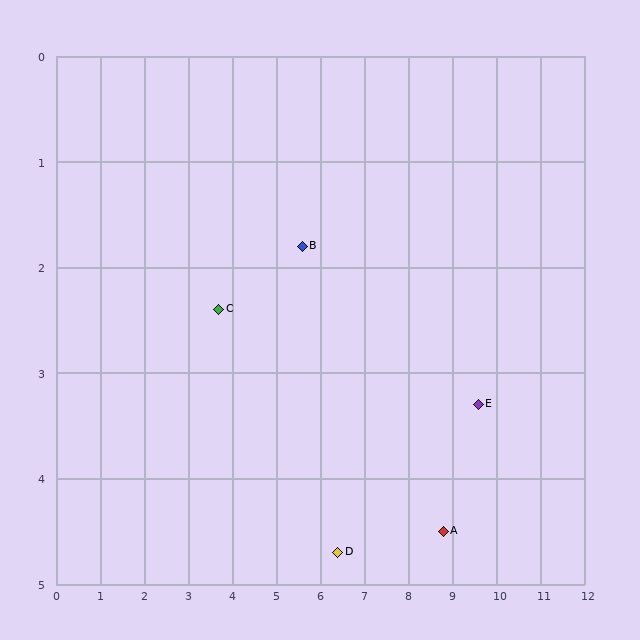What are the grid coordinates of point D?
Point D is at approximately (6.4, 4.7).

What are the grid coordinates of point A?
Point A is at approximately (8.8, 4.5).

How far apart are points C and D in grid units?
Points C and D are about 3.5 grid units apart.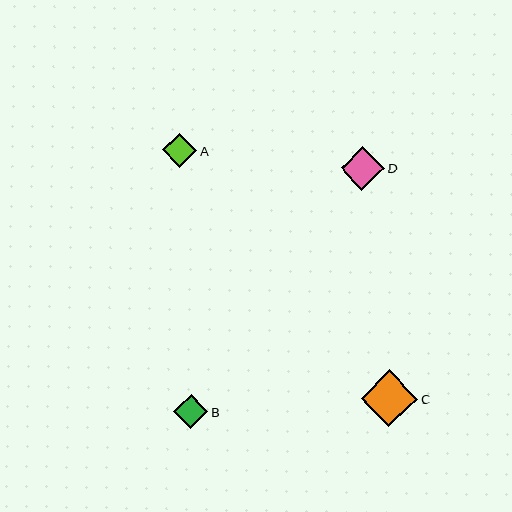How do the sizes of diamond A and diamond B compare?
Diamond A and diamond B are approximately the same size.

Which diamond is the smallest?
Diamond B is the smallest with a size of approximately 34 pixels.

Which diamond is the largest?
Diamond C is the largest with a size of approximately 56 pixels.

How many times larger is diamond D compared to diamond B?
Diamond D is approximately 1.3 times the size of diamond B.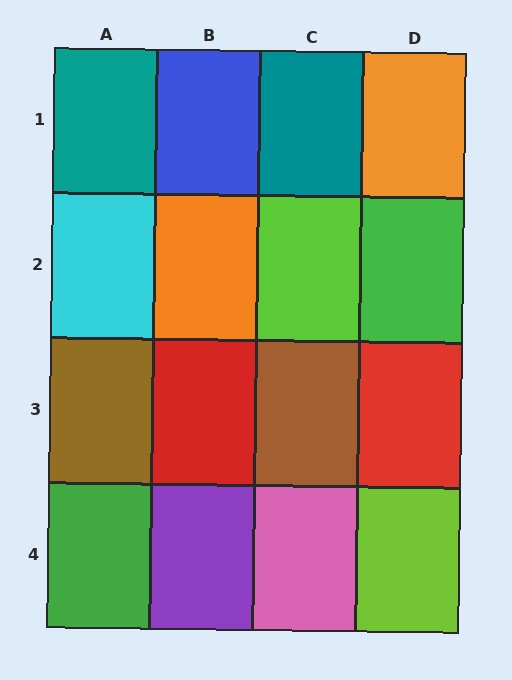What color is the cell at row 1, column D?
Orange.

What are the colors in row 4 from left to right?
Green, purple, pink, lime.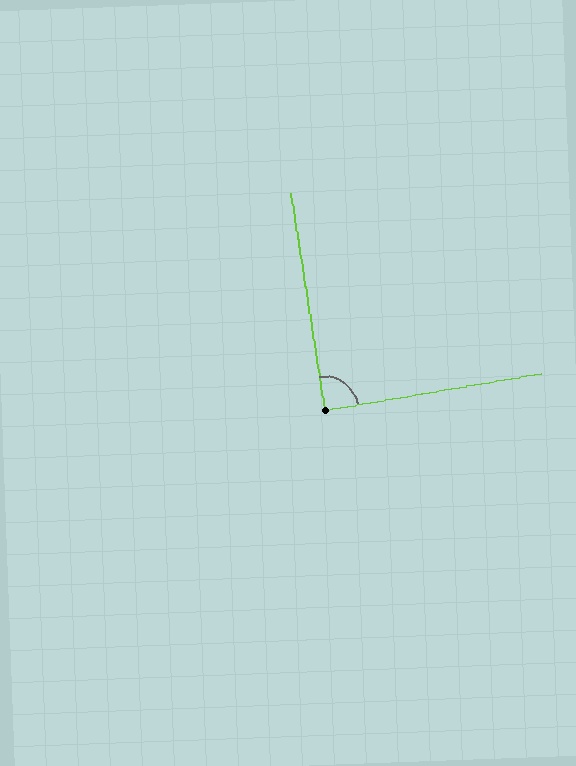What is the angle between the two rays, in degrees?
Approximately 89 degrees.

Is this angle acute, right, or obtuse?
It is approximately a right angle.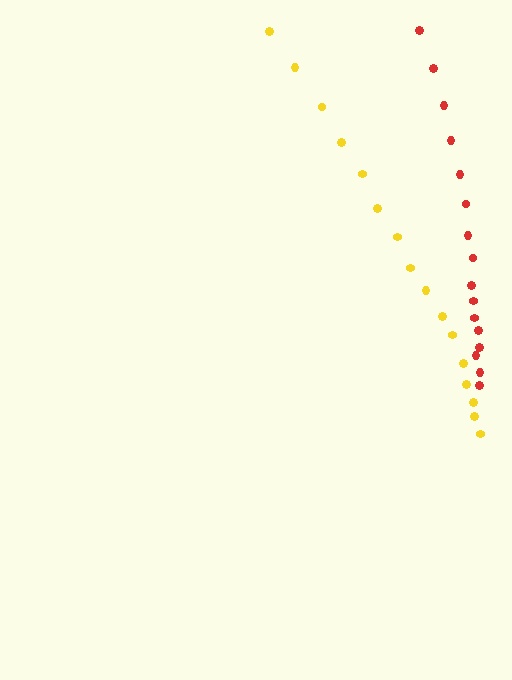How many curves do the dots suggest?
There are 2 distinct paths.